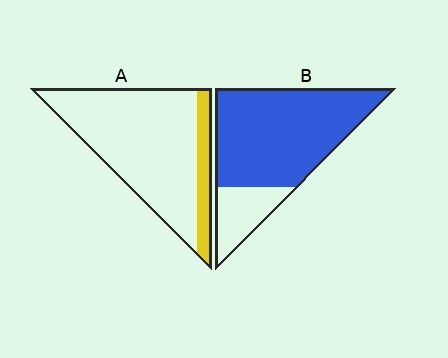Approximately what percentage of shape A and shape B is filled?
A is approximately 15% and B is approximately 80%.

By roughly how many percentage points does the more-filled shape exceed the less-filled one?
By roughly 65 percentage points (B over A).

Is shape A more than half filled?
No.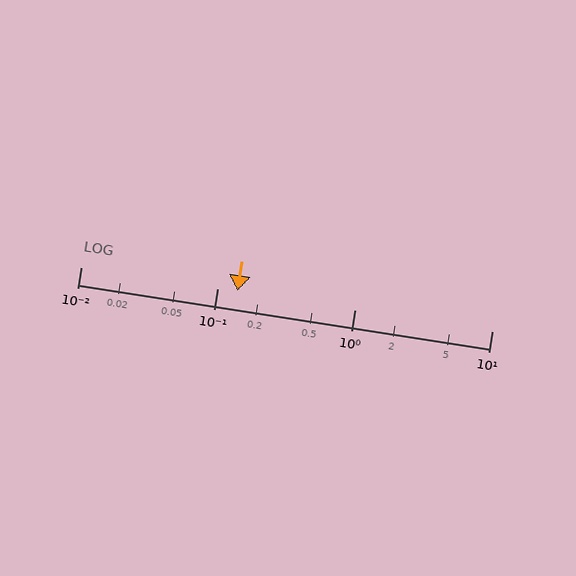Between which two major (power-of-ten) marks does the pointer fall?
The pointer is between 0.1 and 1.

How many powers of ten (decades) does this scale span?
The scale spans 3 decades, from 0.01 to 10.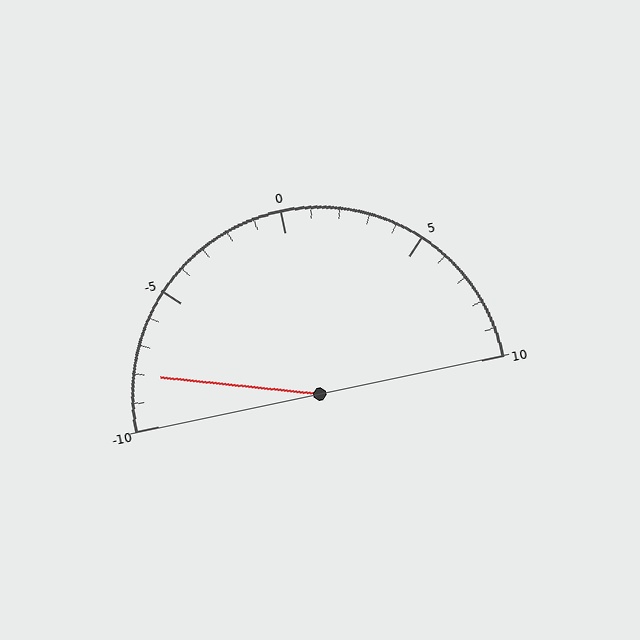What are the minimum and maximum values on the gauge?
The gauge ranges from -10 to 10.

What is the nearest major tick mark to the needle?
The nearest major tick mark is -10.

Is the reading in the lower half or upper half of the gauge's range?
The reading is in the lower half of the range (-10 to 10).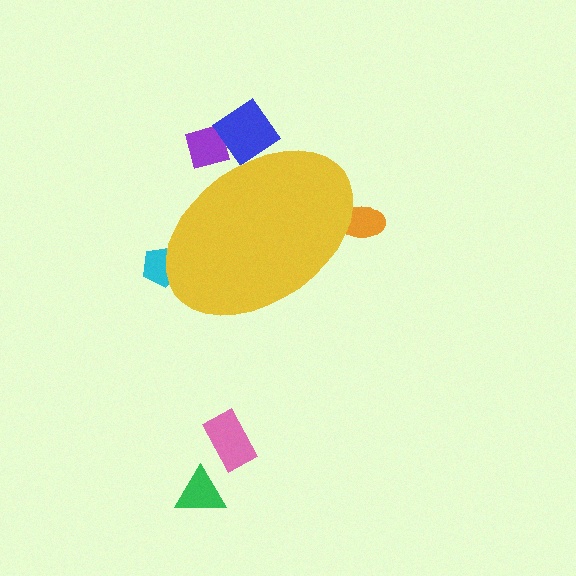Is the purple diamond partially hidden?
Yes, the purple diamond is partially hidden behind the yellow ellipse.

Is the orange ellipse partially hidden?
Yes, the orange ellipse is partially hidden behind the yellow ellipse.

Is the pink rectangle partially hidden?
No, the pink rectangle is fully visible.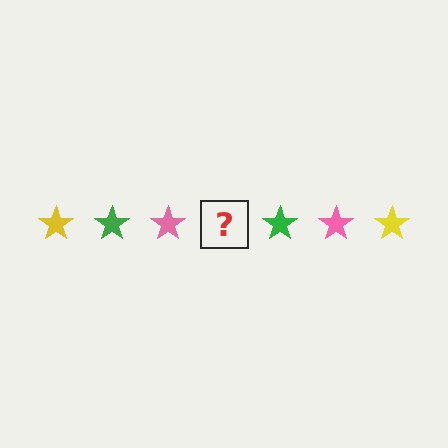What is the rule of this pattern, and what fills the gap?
The rule is that the pattern cycles through yellow, green, pink stars. The gap should be filled with a yellow star.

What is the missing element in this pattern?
The missing element is a yellow star.